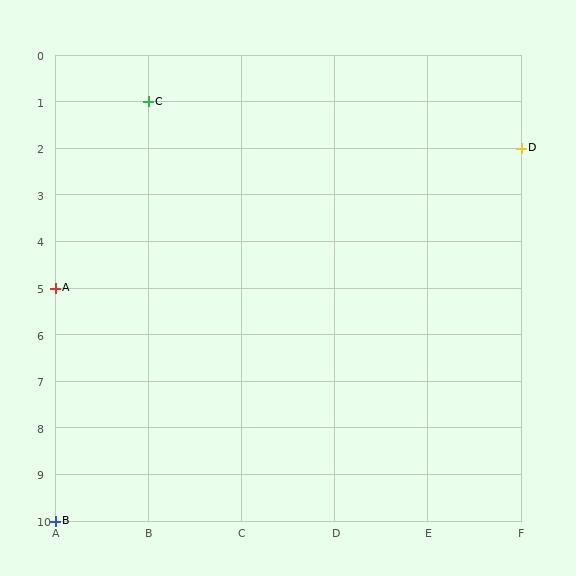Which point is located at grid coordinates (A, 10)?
Point B is at (A, 10).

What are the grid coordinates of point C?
Point C is at grid coordinates (B, 1).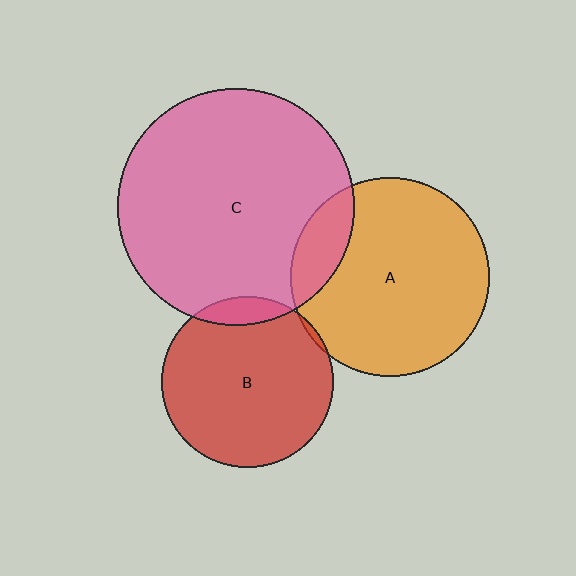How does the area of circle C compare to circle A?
Approximately 1.4 times.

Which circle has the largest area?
Circle C (pink).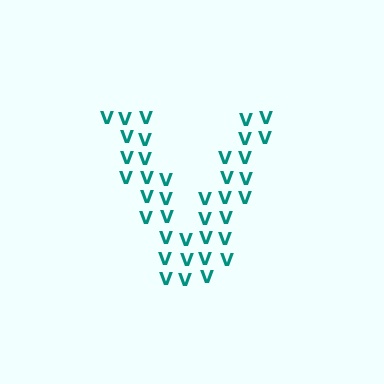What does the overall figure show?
The overall figure shows the letter V.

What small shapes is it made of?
It is made of small letter V's.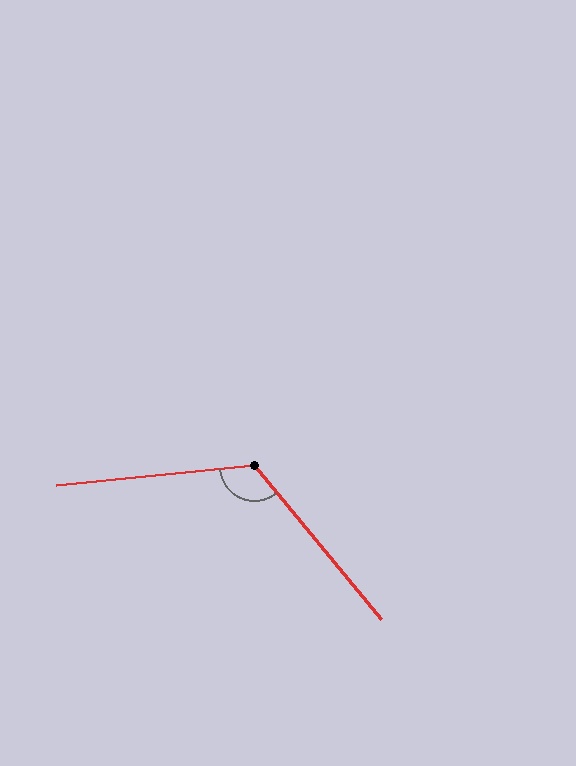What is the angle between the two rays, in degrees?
Approximately 124 degrees.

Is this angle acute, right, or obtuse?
It is obtuse.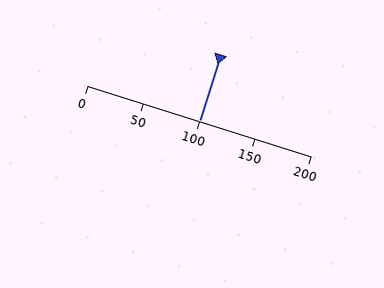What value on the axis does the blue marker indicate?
The marker indicates approximately 100.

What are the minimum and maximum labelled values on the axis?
The axis runs from 0 to 200.